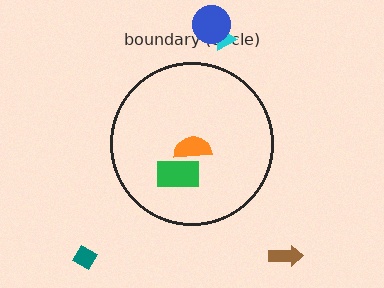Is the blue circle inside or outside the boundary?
Outside.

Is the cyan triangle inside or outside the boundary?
Outside.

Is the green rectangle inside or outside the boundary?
Inside.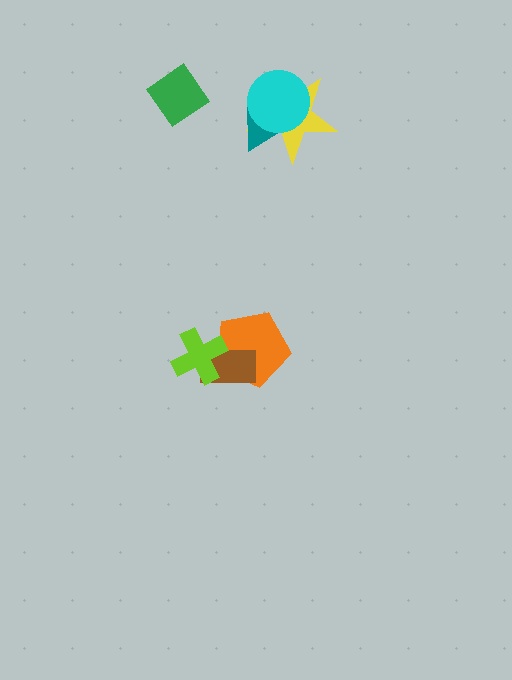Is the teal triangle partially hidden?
Yes, it is partially covered by another shape.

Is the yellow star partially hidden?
Yes, it is partially covered by another shape.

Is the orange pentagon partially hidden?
Yes, it is partially covered by another shape.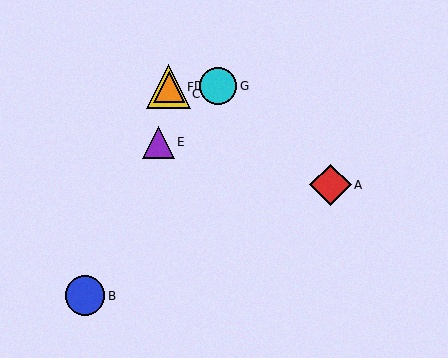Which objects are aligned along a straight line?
Objects C, D, F are aligned along a straight line.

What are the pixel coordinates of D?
Object D is at (169, 86).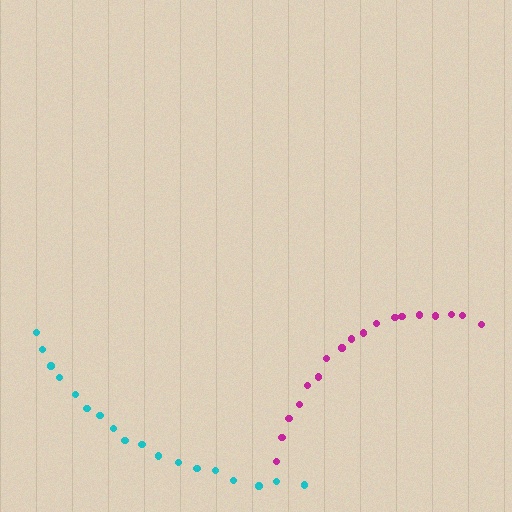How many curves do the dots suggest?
There are 2 distinct paths.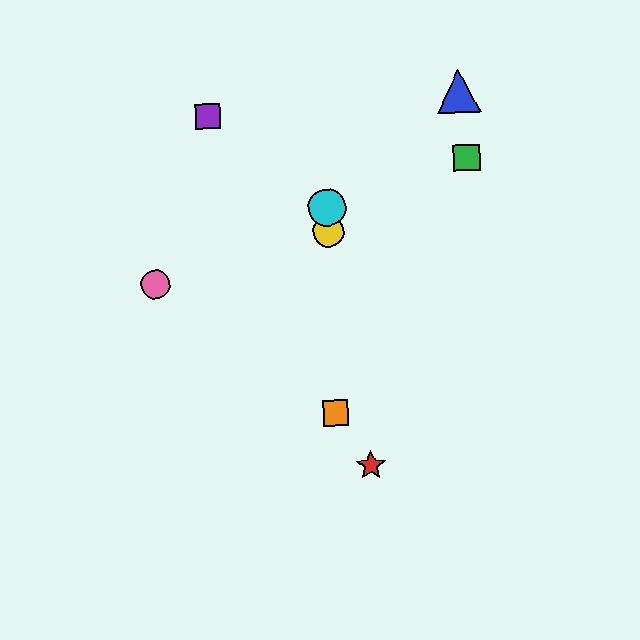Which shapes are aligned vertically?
The yellow circle, the orange square, the cyan circle are aligned vertically.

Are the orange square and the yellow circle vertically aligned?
Yes, both are at x≈335.